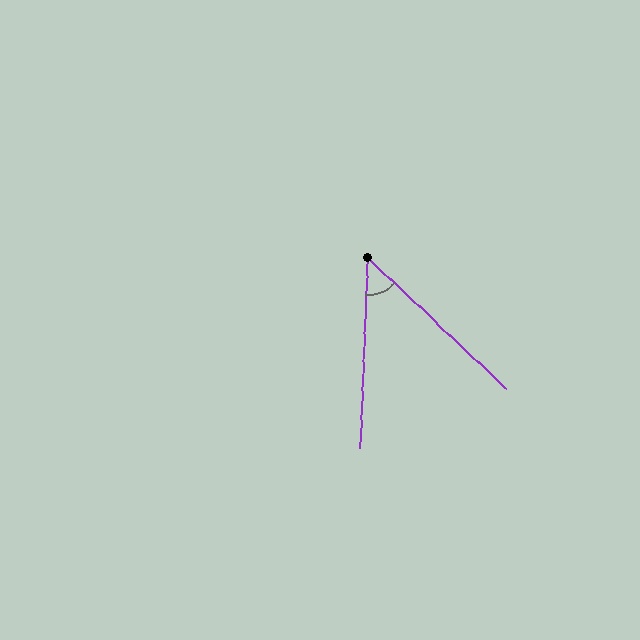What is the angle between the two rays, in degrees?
Approximately 49 degrees.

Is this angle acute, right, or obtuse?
It is acute.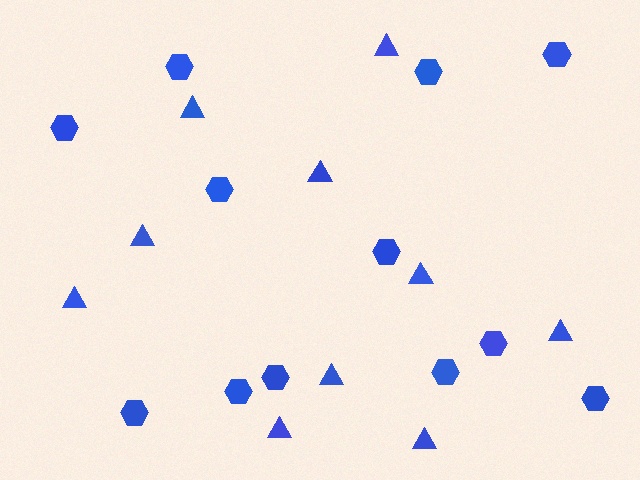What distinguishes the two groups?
There are 2 groups: one group of hexagons (12) and one group of triangles (10).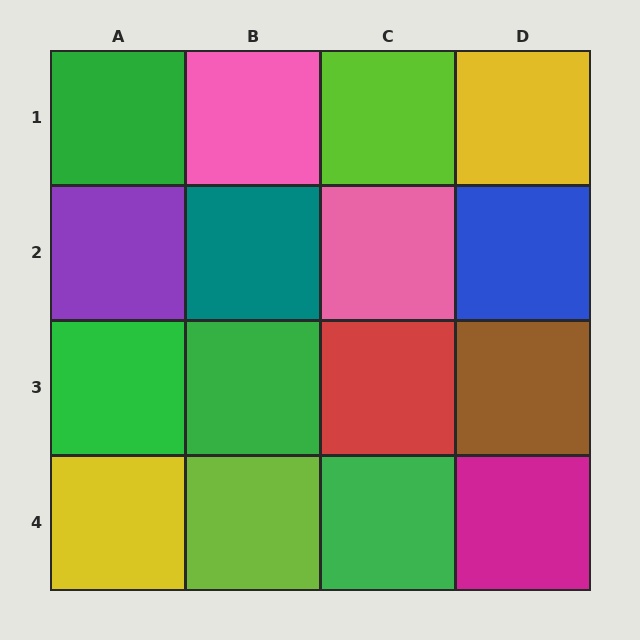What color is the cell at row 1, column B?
Pink.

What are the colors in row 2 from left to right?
Purple, teal, pink, blue.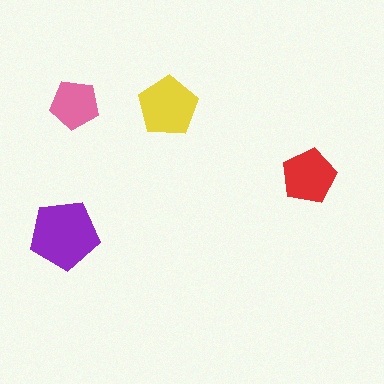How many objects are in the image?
There are 4 objects in the image.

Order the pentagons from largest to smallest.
the purple one, the yellow one, the red one, the pink one.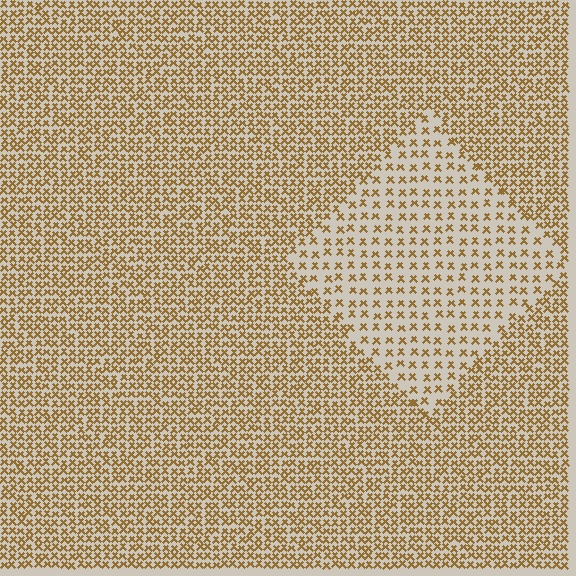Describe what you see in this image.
The image contains small brown elements arranged at two different densities. A diamond-shaped region is visible where the elements are less densely packed than the surrounding area.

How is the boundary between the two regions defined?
The boundary is defined by a change in element density (approximately 2.1x ratio). All elements are the same color, size, and shape.